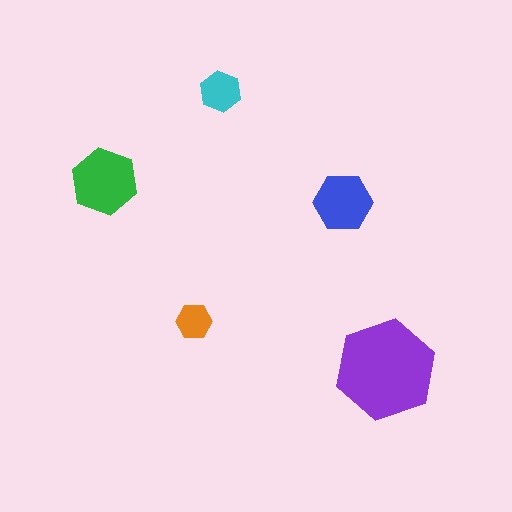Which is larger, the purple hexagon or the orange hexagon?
The purple one.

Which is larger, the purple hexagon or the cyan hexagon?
The purple one.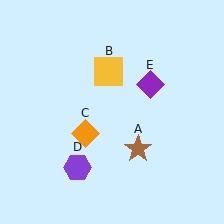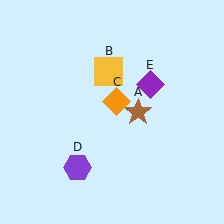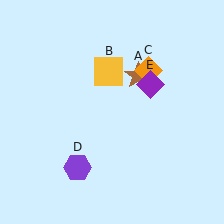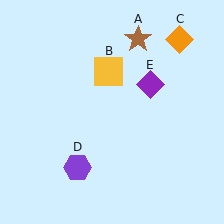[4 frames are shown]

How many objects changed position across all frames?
2 objects changed position: brown star (object A), orange diamond (object C).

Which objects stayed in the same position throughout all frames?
Yellow square (object B) and purple hexagon (object D) and purple diamond (object E) remained stationary.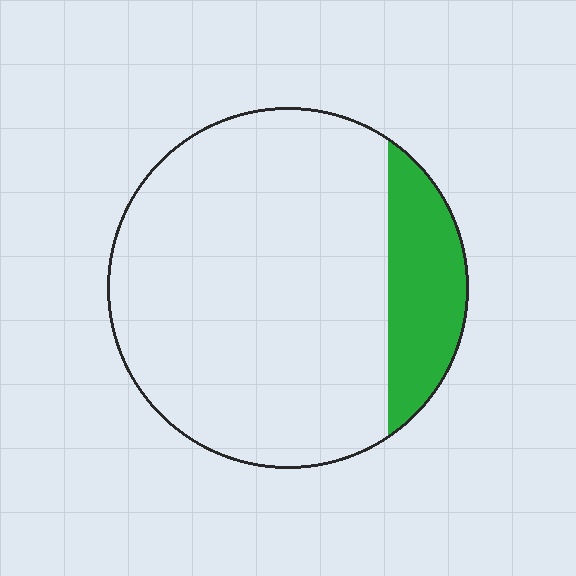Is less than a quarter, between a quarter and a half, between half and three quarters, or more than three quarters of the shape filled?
Less than a quarter.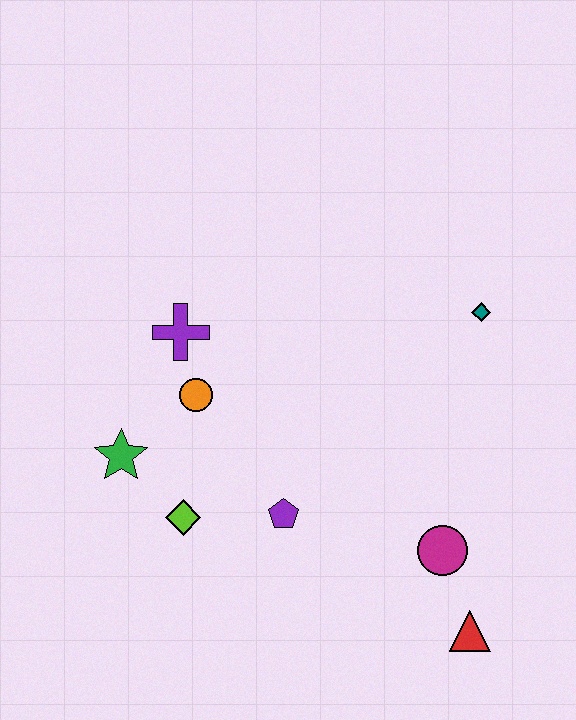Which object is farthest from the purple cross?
The red triangle is farthest from the purple cross.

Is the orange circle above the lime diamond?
Yes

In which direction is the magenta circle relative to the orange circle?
The magenta circle is to the right of the orange circle.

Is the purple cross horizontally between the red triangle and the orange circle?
No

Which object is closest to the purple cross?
The orange circle is closest to the purple cross.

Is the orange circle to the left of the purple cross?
No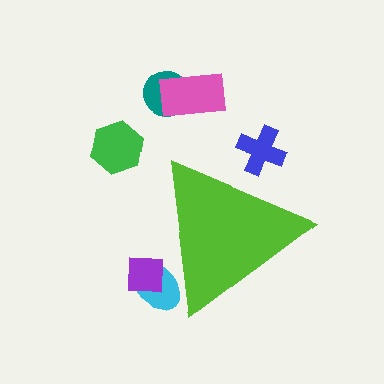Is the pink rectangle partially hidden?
No, the pink rectangle is fully visible.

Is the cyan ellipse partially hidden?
Yes, the cyan ellipse is partially hidden behind the lime triangle.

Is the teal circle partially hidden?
No, the teal circle is fully visible.